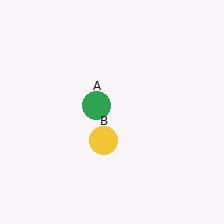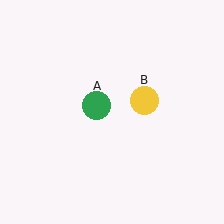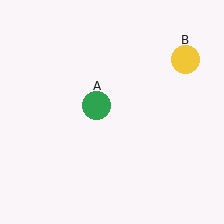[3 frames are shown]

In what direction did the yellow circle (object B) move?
The yellow circle (object B) moved up and to the right.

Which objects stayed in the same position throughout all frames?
Green circle (object A) remained stationary.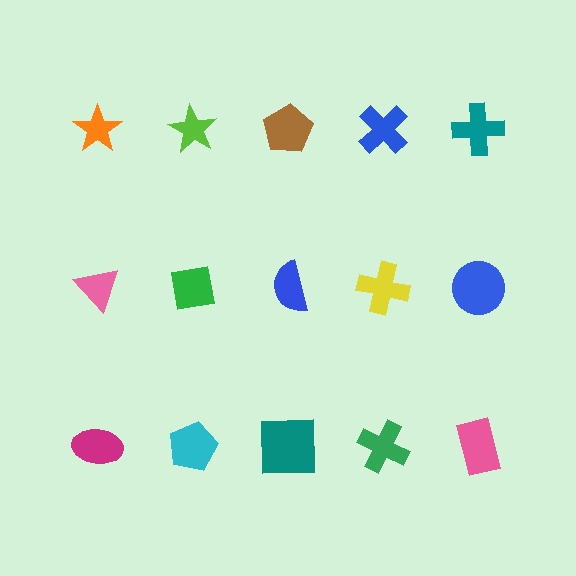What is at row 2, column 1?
A pink triangle.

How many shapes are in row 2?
5 shapes.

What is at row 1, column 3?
A brown pentagon.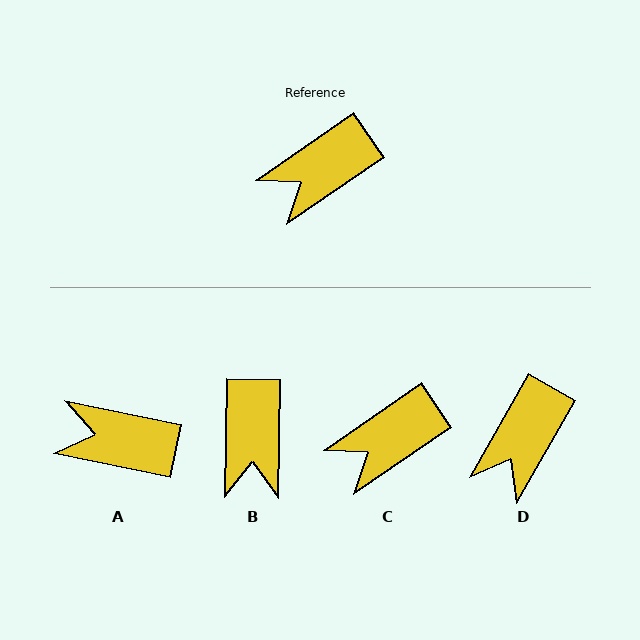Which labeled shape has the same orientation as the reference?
C.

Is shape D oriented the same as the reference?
No, it is off by about 26 degrees.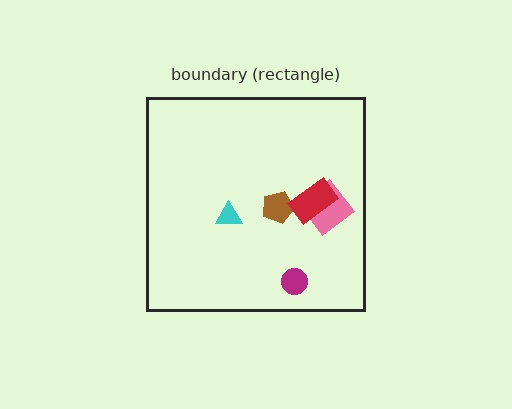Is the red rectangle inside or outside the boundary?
Inside.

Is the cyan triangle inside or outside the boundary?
Inside.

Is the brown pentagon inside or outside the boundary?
Inside.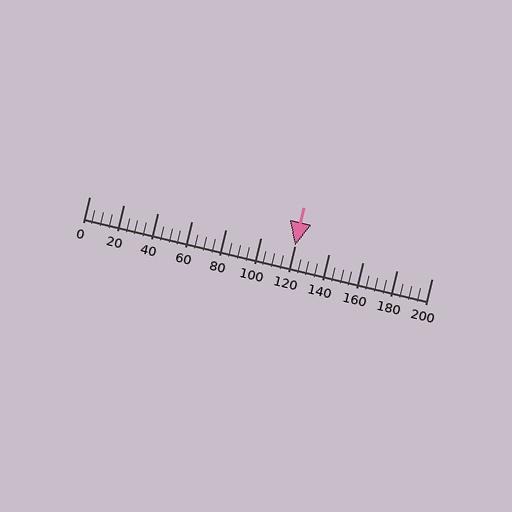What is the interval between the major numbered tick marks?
The major tick marks are spaced 20 units apart.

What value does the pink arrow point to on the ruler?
The pink arrow points to approximately 120.